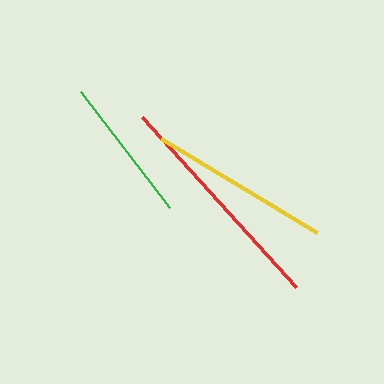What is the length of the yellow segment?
The yellow segment is approximately 182 pixels long.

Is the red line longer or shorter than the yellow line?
The red line is longer than the yellow line.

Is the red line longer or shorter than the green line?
The red line is longer than the green line.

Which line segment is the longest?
The red line is the longest at approximately 229 pixels.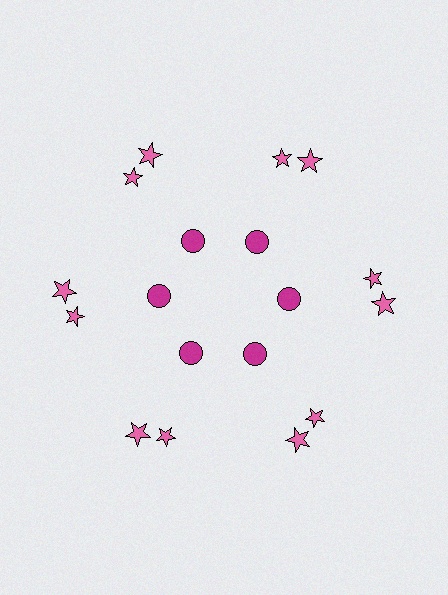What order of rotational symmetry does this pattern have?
This pattern has 6-fold rotational symmetry.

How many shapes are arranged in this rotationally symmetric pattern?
There are 18 shapes, arranged in 6 groups of 3.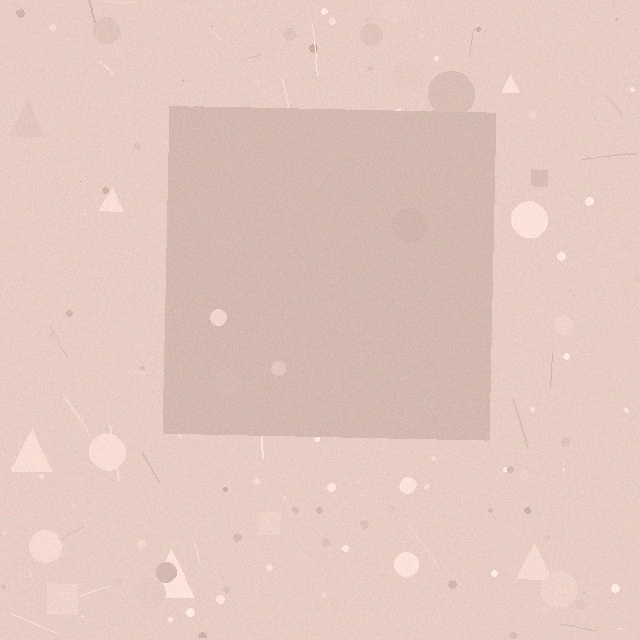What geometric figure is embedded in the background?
A square is embedded in the background.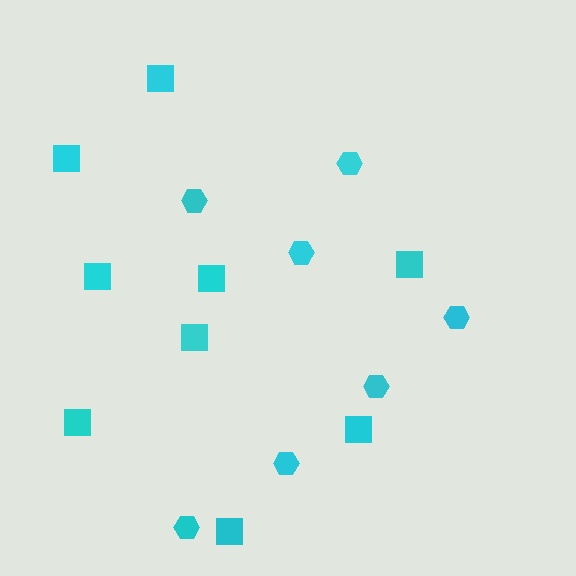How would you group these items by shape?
There are 2 groups: one group of hexagons (7) and one group of squares (9).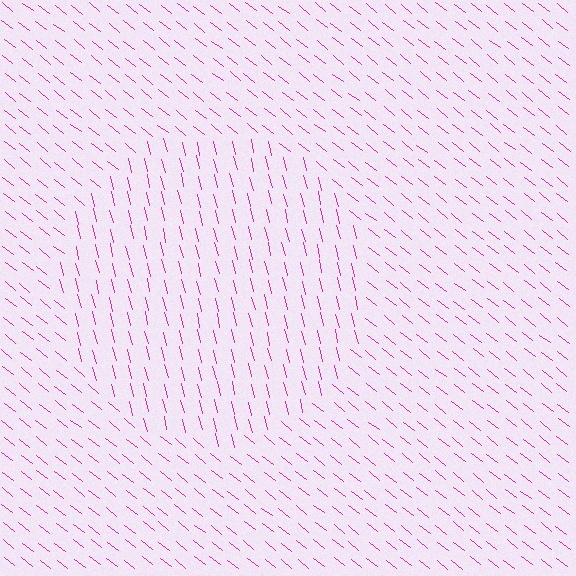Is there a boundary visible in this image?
Yes, there is a texture boundary formed by a change in line orientation.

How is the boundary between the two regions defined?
The boundary is defined purely by a change in line orientation (approximately 38 degrees difference). All lines are the same color and thickness.